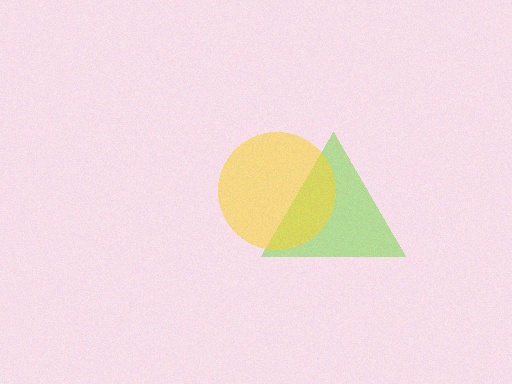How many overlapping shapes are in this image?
There are 2 overlapping shapes in the image.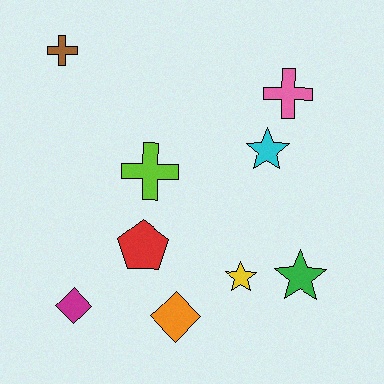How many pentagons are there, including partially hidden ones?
There is 1 pentagon.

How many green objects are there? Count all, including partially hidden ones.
There is 1 green object.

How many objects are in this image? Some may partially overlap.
There are 9 objects.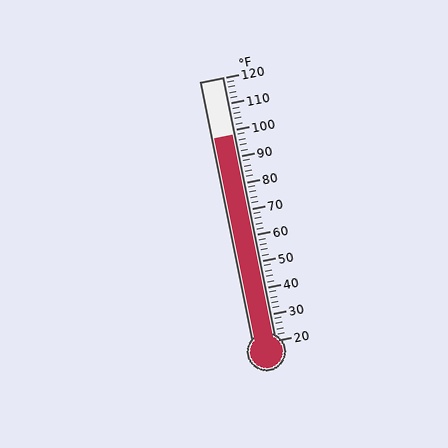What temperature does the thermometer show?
The thermometer shows approximately 98°F.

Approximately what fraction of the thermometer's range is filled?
The thermometer is filled to approximately 80% of its range.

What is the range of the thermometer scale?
The thermometer scale ranges from 20°F to 120°F.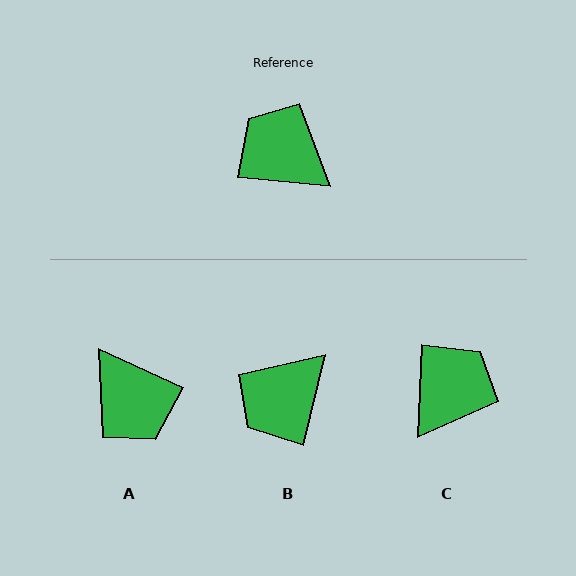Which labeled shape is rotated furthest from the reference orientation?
A, about 162 degrees away.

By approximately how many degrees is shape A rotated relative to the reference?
Approximately 162 degrees counter-clockwise.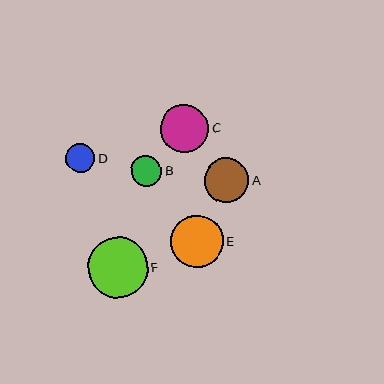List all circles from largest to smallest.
From largest to smallest: F, E, C, A, B, D.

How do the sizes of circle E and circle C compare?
Circle E and circle C are approximately the same size.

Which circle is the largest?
Circle F is the largest with a size of approximately 60 pixels.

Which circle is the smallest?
Circle D is the smallest with a size of approximately 29 pixels.